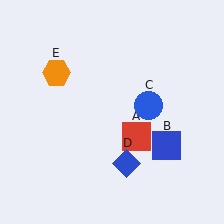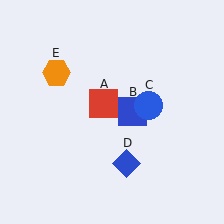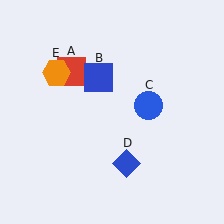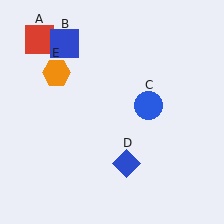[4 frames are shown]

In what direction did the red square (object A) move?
The red square (object A) moved up and to the left.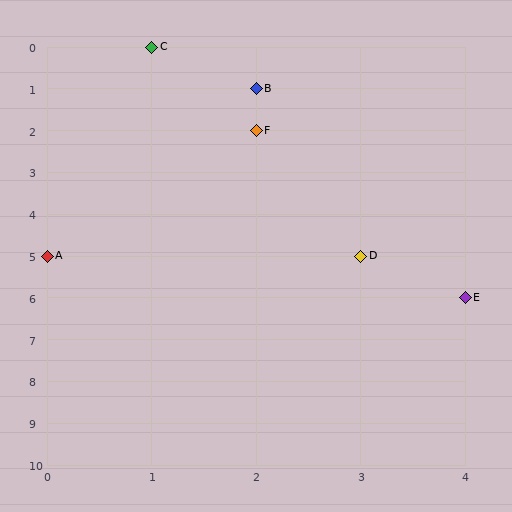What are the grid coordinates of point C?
Point C is at grid coordinates (1, 0).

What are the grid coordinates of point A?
Point A is at grid coordinates (0, 5).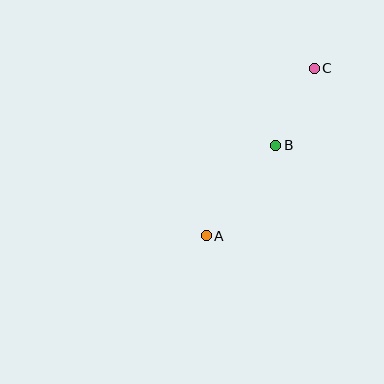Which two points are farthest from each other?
Points A and C are farthest from each other.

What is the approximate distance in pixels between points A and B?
The distance between A and B is approximately 114 pixels.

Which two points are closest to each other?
Points B and C are closest to each other.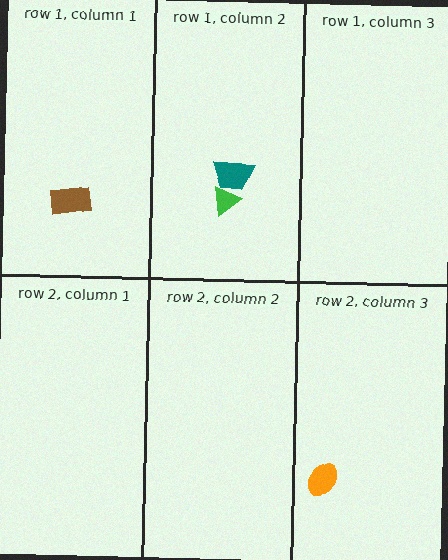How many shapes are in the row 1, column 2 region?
2.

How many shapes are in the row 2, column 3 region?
1.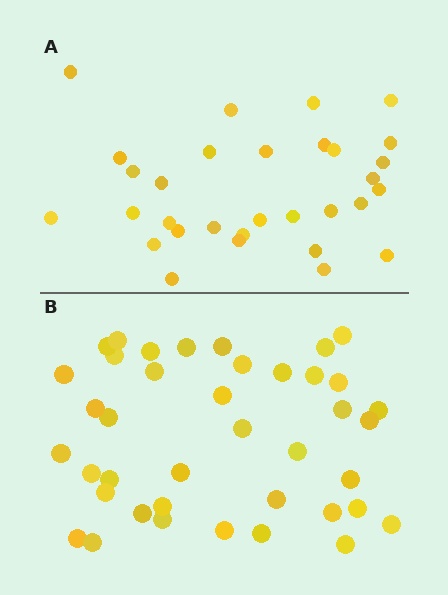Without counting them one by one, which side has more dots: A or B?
Region B (the bottom region) has more dots.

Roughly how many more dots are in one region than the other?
Region B has roughly 8 or so more dots than region A.